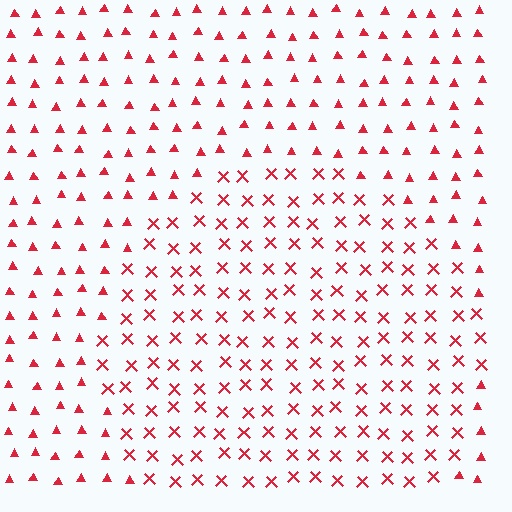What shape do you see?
I see a circle.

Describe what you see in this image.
The image is filled with small red elements arranged in a uniform grid. A circle-shaped region contains X marks, while the surrounding area contains triangles. The boundary is defined purely by the change in element shape.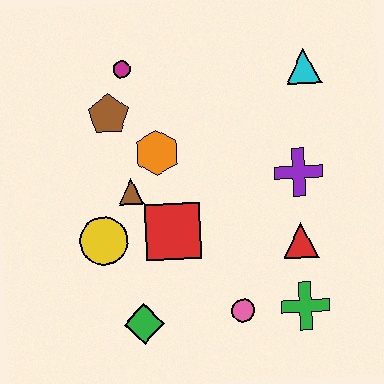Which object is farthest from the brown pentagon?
The green cross is farthest from the brown pentagon.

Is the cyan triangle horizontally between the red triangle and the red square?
No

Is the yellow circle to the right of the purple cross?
No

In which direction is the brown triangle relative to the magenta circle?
The brown triangle is below the magenta circle.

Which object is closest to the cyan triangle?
The purple cross is closest to the cyan triangle.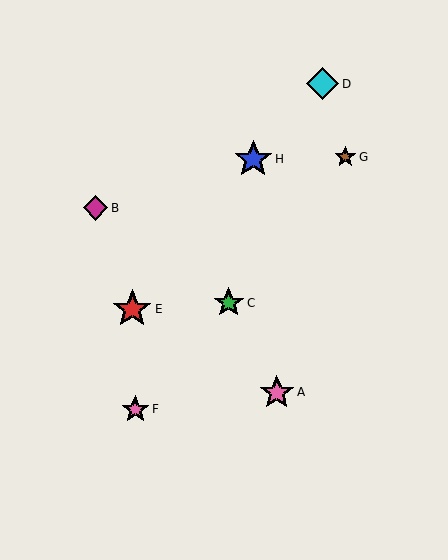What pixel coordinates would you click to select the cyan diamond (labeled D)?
Click at (322, 84) to select the cyan diamond D.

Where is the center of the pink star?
The center of the pink star is at (277, 393).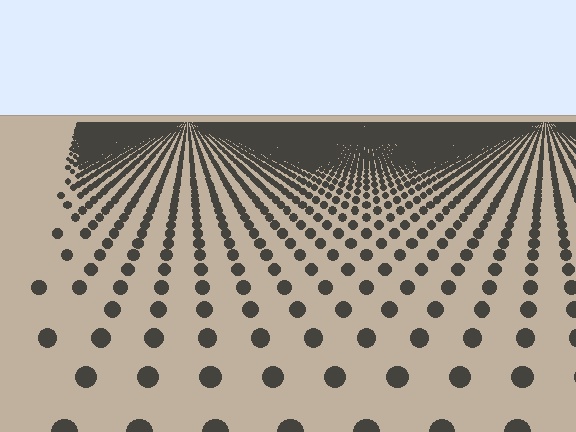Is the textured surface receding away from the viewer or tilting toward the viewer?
The surface is receding away from the viewer. Texture elements get smaller and denser toward the top.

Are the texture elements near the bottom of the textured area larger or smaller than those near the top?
Larger. Near the bottom, elements are closer to the viewer and appear at a bigger on-screen size.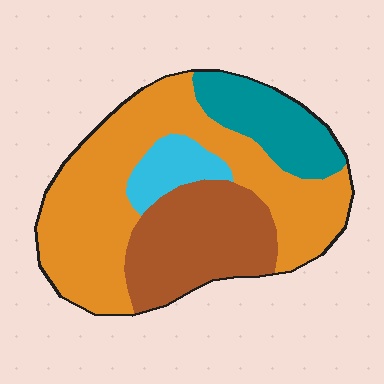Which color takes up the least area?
Cyan, at roughly 10%.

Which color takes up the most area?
Orange, at roughly 50%.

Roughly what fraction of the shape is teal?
Teal covers about 15% of the shape.